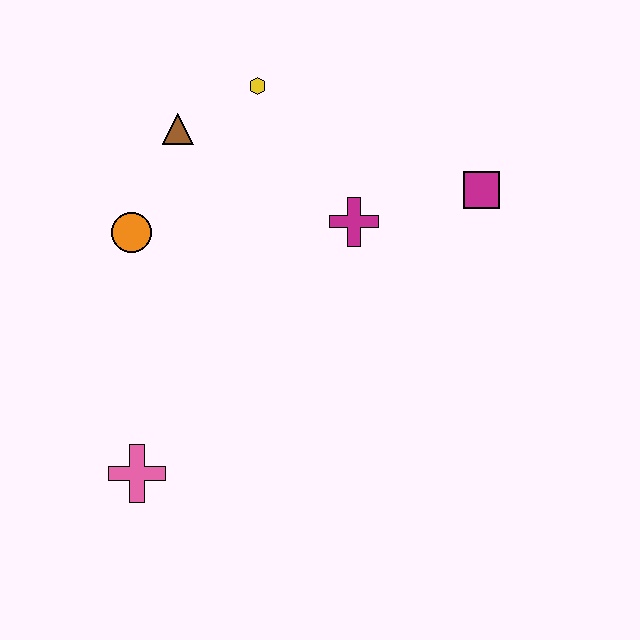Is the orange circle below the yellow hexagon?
Yes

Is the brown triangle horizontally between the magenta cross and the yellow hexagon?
No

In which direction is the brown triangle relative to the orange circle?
The brown triangle is above the orange circle.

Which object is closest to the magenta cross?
The magenta square is closest to the magenta cross.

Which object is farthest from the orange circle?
The magenta square is farthest from the orange circle.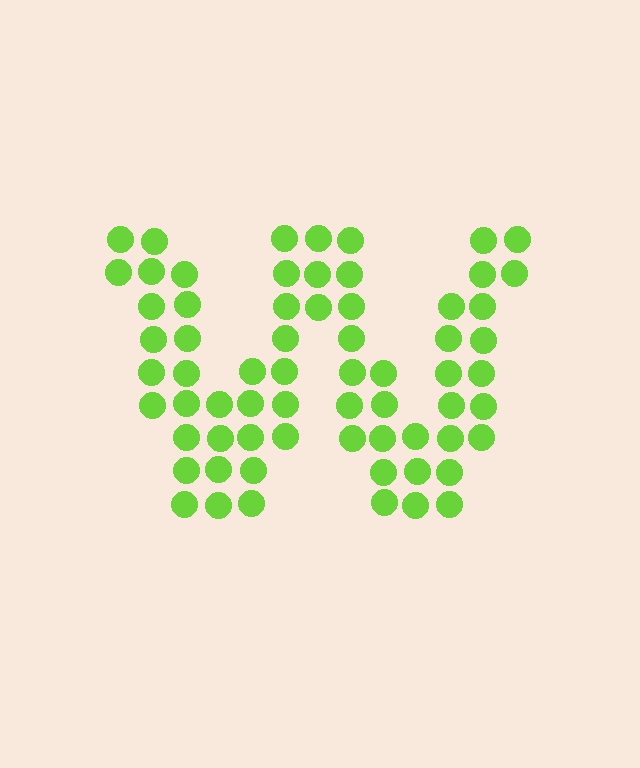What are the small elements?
The small elements are circles.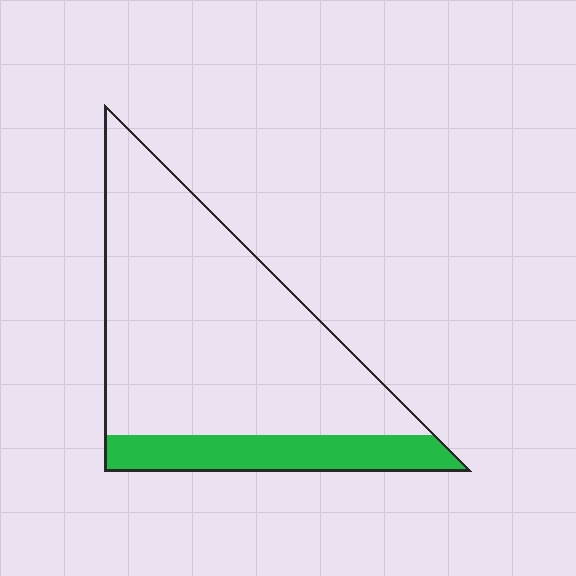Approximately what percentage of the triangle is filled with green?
Approximately 20%.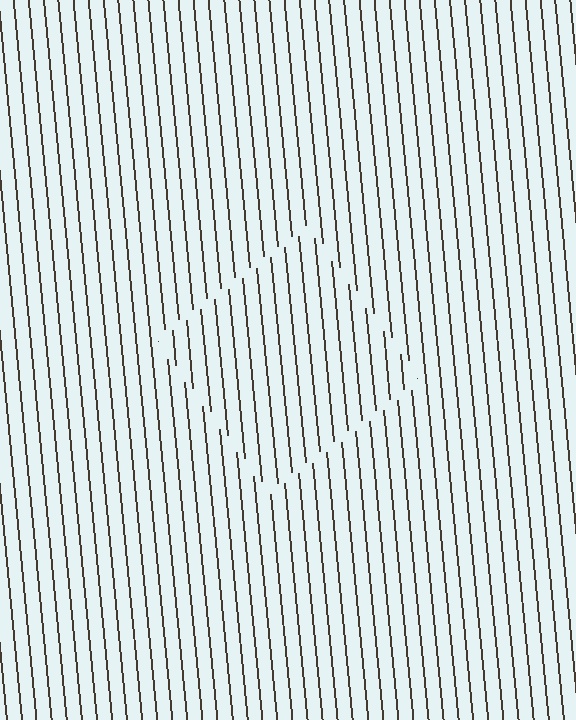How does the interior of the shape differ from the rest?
The interior of the shape contains the same grating, shifted by half a period — the contour is defined by the phase discontinuity where line-ends from the inner and outer gratings abut.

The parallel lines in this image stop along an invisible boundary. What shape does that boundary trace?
An illusory square. The interior of the shape contains the same grating, shifted by half a period — the contour is defined by the phase discontinuity where line-ends from the inner and outer gratings abut.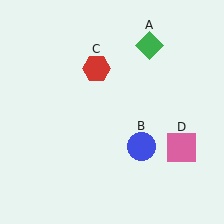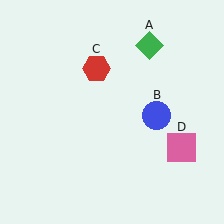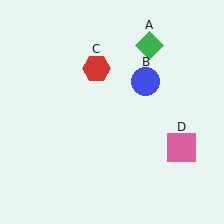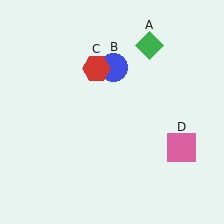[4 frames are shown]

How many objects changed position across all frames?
1 object changed position: blue circle (object B).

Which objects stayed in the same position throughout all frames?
Green diamond (object A) and red hexagon (object C) and pink square (object D) remained stationary.